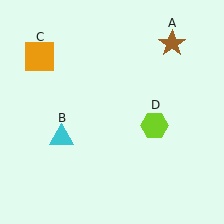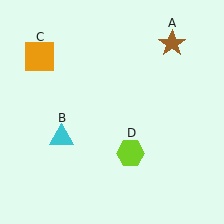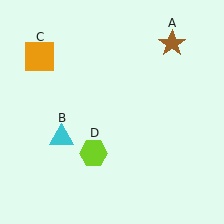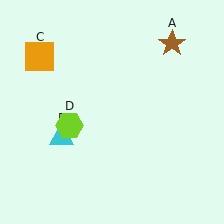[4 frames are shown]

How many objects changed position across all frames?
1 object changed position: lime hexagon (object D).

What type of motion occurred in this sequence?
The lime hexagon (object D) rotated clockwise around the center of the scene.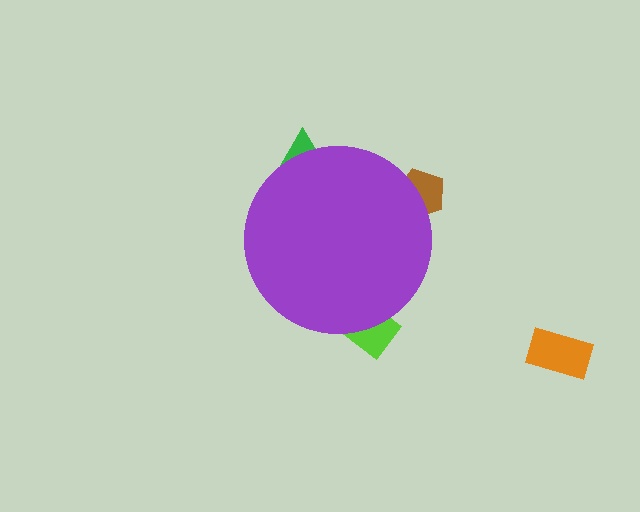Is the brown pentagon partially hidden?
Yes, the brown pentagon is partially hidden behind the purple circle.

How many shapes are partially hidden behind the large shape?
3 shapes are partially hidden.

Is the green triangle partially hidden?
Yes, the green triangle is partially hidden behind the purple circle.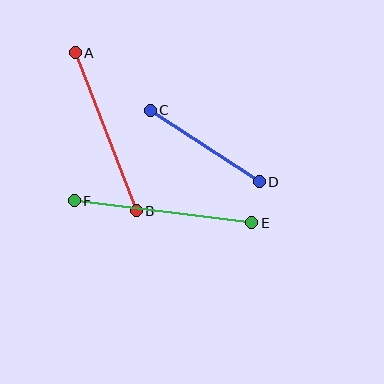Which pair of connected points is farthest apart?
Points E and F are farthest apart.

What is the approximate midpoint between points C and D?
The midpoint is at approximately (205, 146) pixels.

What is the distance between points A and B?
The distance is approximately 170 pixels.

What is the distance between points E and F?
The distance is approximately 179 pixels.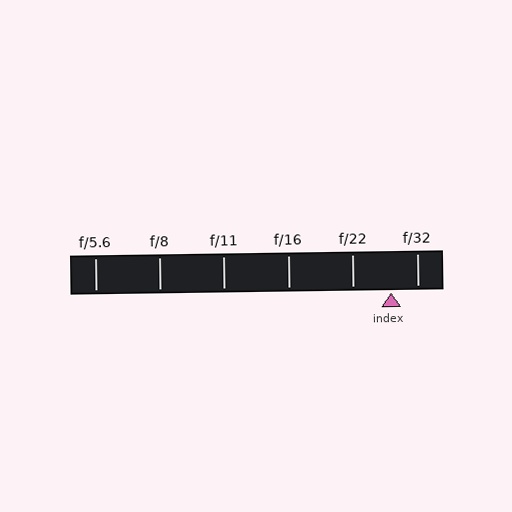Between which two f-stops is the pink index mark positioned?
The index mark is between f/22 and f/32.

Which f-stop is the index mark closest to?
The index mark is closest to f/32.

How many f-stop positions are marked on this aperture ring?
There are 6 f-stop positions marked.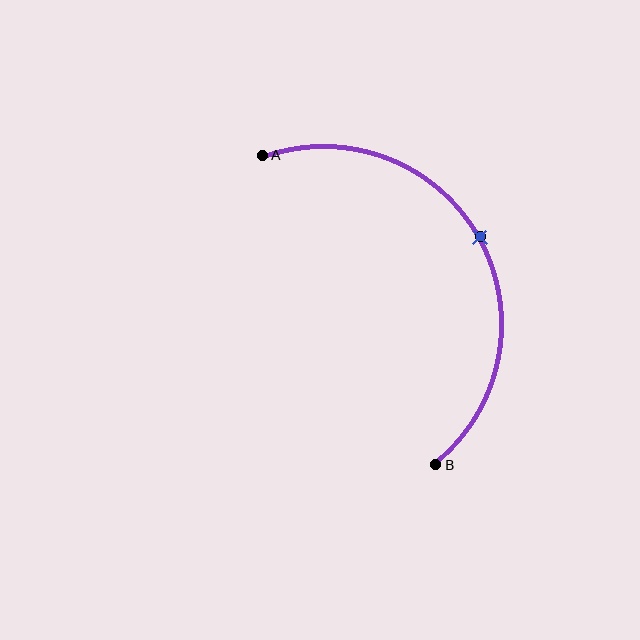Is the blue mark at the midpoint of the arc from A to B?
Yes. The blue mark lies on the arc at equal arc-length from both A and B — it is the arc midpoint.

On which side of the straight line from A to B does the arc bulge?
The arc bulges to the right of the straight line connecting A and B.